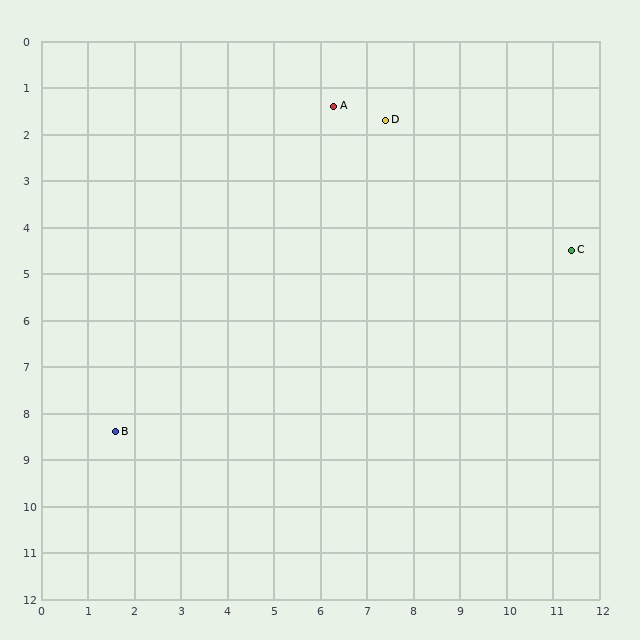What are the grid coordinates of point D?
Point D is at approximately (7.4, 1.7).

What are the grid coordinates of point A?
Point A is at approximately (6.3, 1.4).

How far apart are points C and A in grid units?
Points C and A are about 6.0 grid units apart.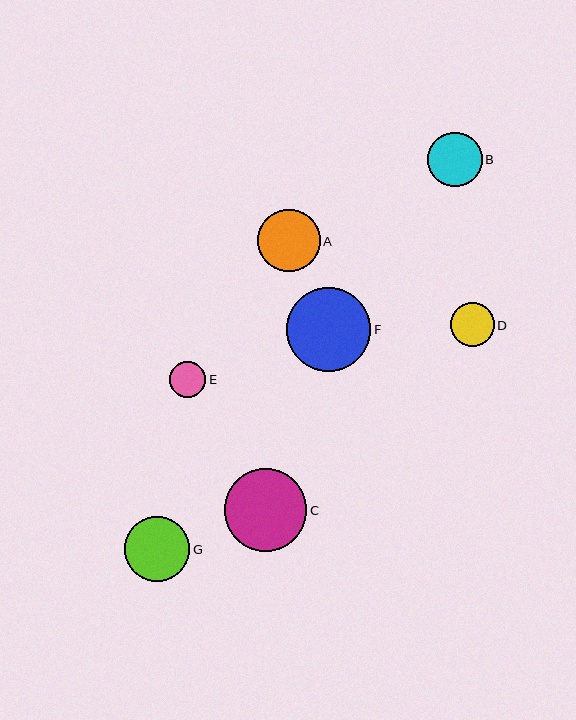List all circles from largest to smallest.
From largest to smallest: F, C, G, A, B, D, E.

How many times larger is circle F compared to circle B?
Circle F is approximately 1.6 times the size of circle B.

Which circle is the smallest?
Circle E is the smallest with a size of approximately 36 pixels.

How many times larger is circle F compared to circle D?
Circle F is approximately 1.9 times the size of circle D.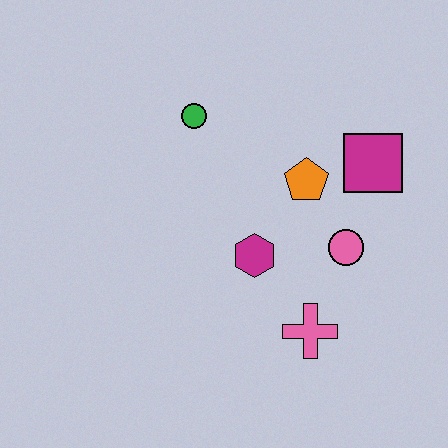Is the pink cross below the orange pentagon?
Yes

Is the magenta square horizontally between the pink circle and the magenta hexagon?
No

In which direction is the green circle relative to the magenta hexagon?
The green circle is above the magenta hexagon.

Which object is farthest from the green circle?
The pink cross is farthest from the green circle.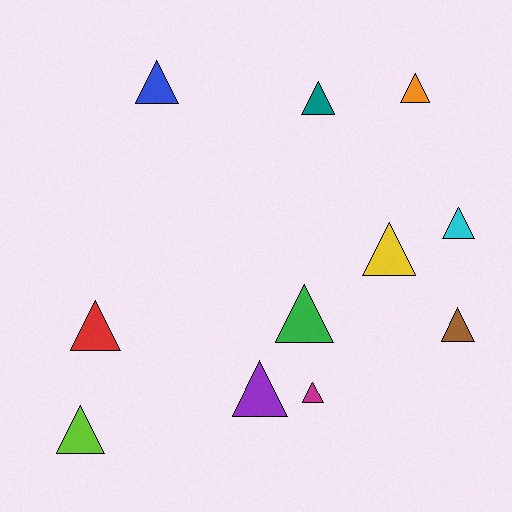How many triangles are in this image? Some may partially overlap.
There are 11 triangles.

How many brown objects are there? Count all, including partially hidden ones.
There is 1 brown object.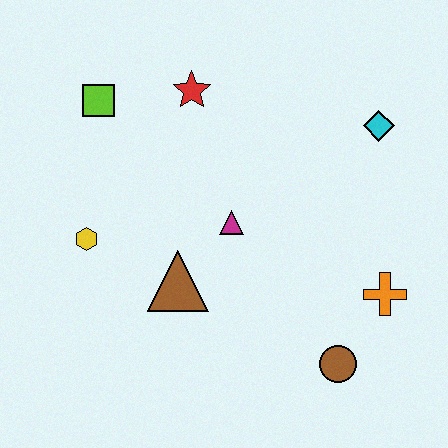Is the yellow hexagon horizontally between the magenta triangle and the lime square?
No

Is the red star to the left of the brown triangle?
No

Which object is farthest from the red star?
The brown circle is farthest from the red star.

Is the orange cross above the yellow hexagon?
No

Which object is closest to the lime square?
The red star is closest to the lime square.